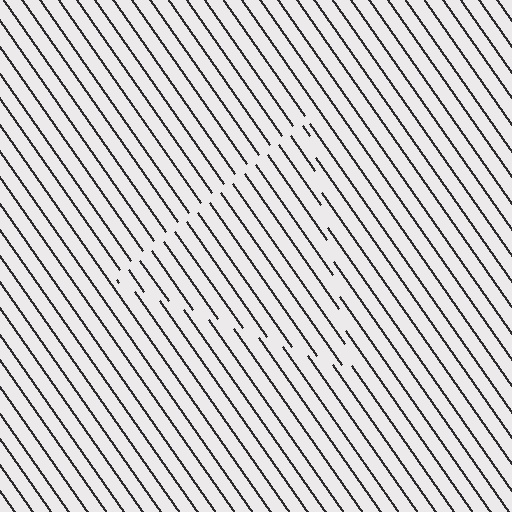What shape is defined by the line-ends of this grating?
An illusory triangle. The interior of the shape contains the same grating, shifted by half a period — the contour is defined by the phase discontinuity where line-ends from the inner and outer gratings abut.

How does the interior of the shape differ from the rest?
The interior of the shape contains the same grating, shifted by half a period — the contour is defined by the phase discontinuity where line-ends from the inner and outer gratings abut.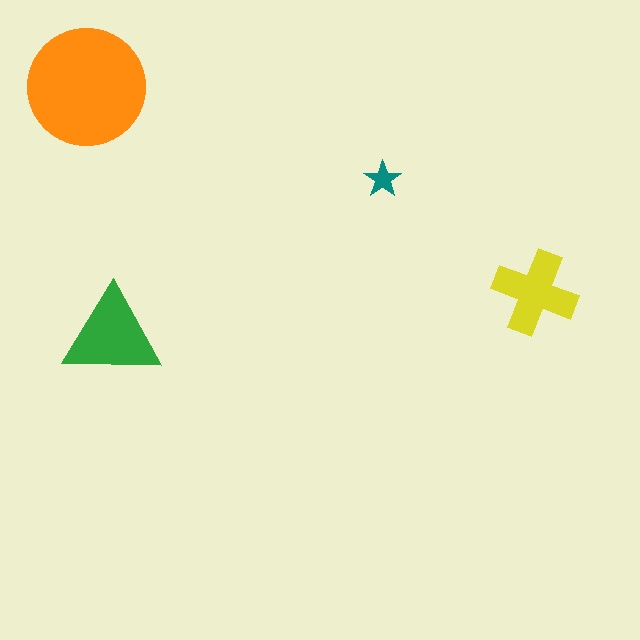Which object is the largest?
The orange circle.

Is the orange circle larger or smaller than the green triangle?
Larger.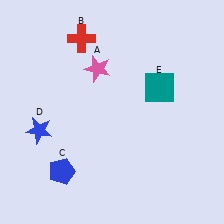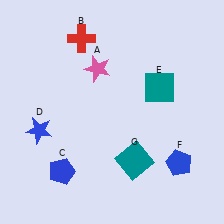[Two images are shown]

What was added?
A blue pentagon (F), a teal square (G) were added in Image 2.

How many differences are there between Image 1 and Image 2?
There are 2 differences between the two images.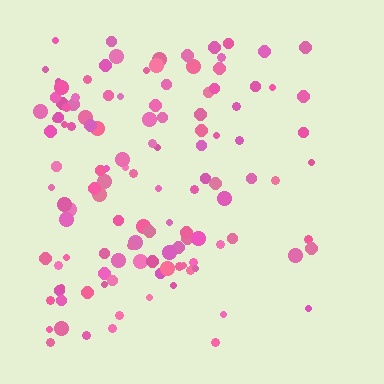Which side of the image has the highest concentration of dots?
The left.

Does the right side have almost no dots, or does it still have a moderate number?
Still a moderate number, just noticeably fewer than the left.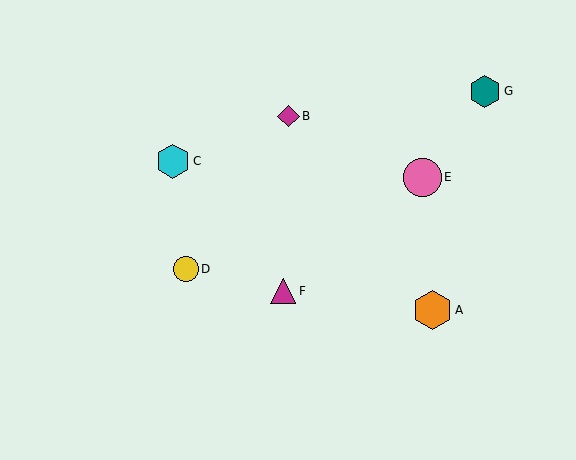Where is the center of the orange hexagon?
The center of the orange hexagon is at (433, 310).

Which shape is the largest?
The orange hexagon (labeled A) is the largest.